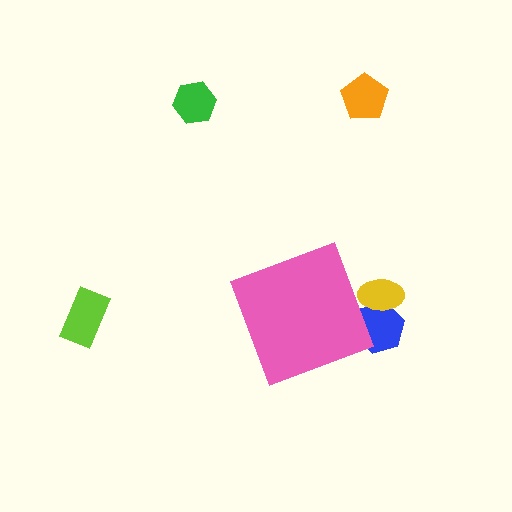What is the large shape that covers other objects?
A pink diamond.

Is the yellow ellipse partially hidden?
Yes, the yellow ellipse is partially hidden behind the pink diamond.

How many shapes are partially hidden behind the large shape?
2 shapes are partially hidden.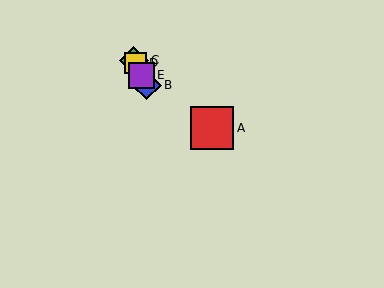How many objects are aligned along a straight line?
4 objects (B, C, D, E) are aligned along a straight line.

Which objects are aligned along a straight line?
Objects B, C, D, E are aligned along a straight line.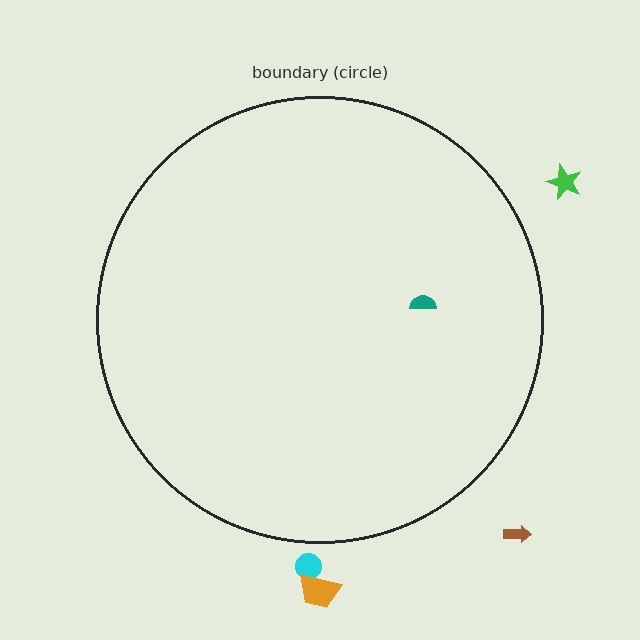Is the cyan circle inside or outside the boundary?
Outside.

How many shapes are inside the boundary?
1 inside, 4 outside.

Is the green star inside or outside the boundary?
Outside.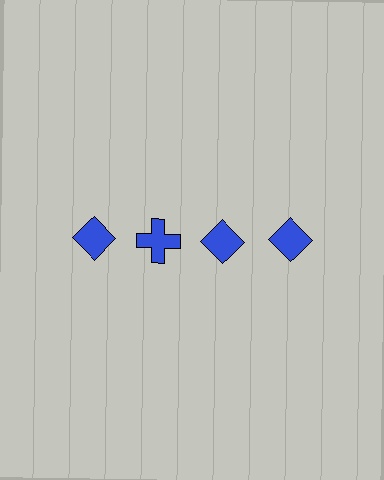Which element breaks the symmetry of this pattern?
The blue cross in the top row, second from left column breaks the symmetry. All other shapes are blue diamonds.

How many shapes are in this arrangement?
There are 4 shapes arranged in a grid pattern.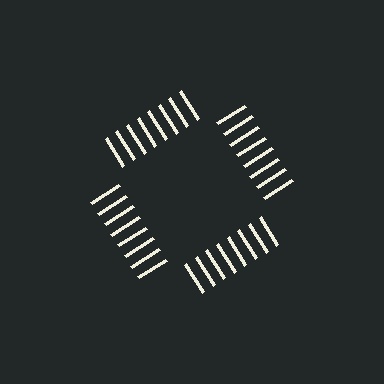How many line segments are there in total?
32 — 8 along each of the 4 edges.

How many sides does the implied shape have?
4 sides — the line-ends trace a square.